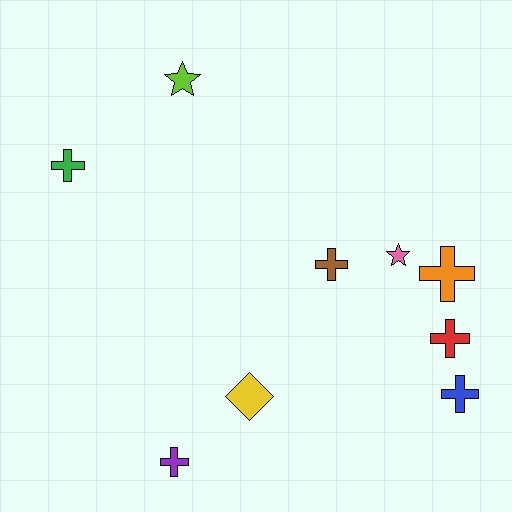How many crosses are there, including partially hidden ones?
There are 6 crosses.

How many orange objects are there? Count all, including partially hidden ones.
There is 1 orange object.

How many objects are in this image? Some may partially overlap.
There are 9 objects.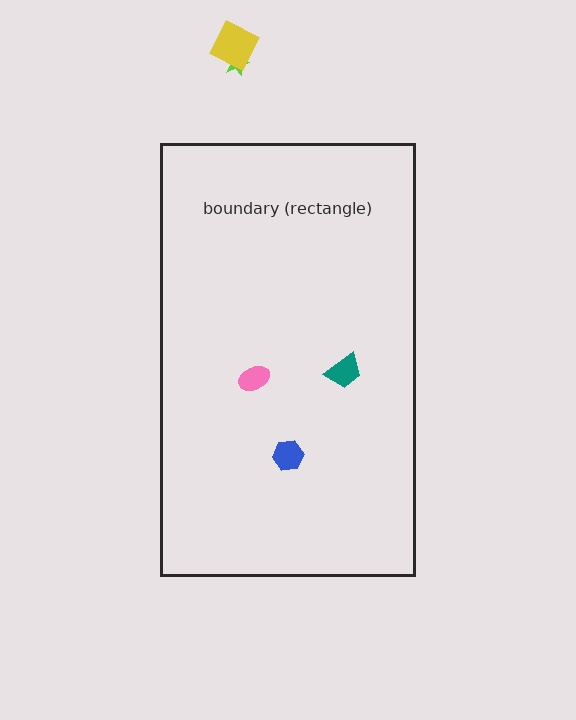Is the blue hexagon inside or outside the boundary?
Inside.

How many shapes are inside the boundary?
3 inside, 2 outside.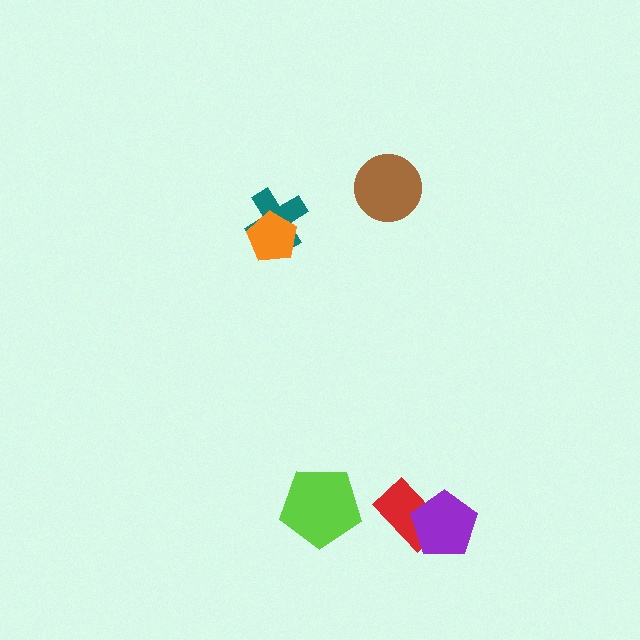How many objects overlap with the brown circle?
0 objects overlap with the brown circle.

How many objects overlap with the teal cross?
1 object overlaps with the teal cross.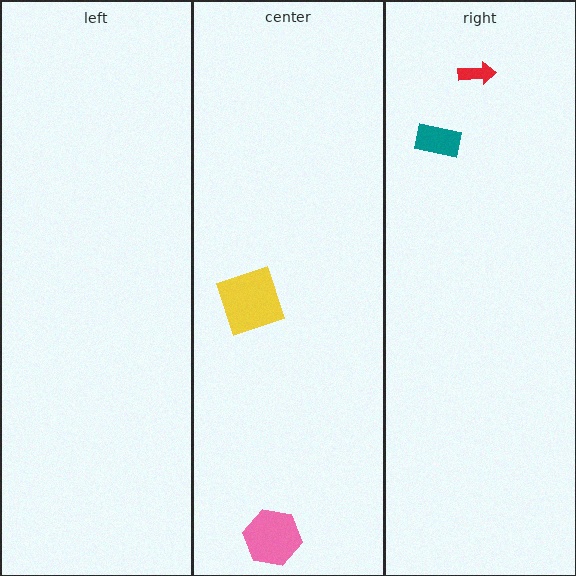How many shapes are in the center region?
2.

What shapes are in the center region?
The yellow square, the pink hexagon.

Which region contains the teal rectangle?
The right region.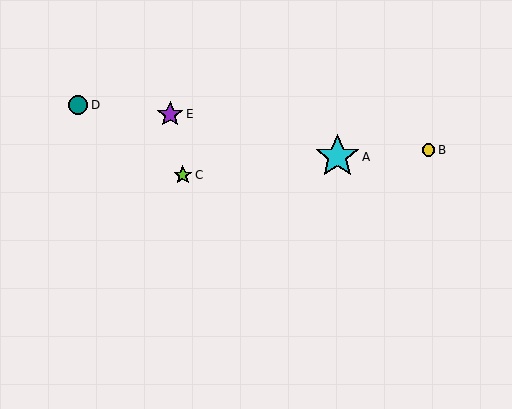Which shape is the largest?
The cyan star (labeled A) is the largest.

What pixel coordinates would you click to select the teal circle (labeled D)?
Click at (78, 105) to select the teal circle D.